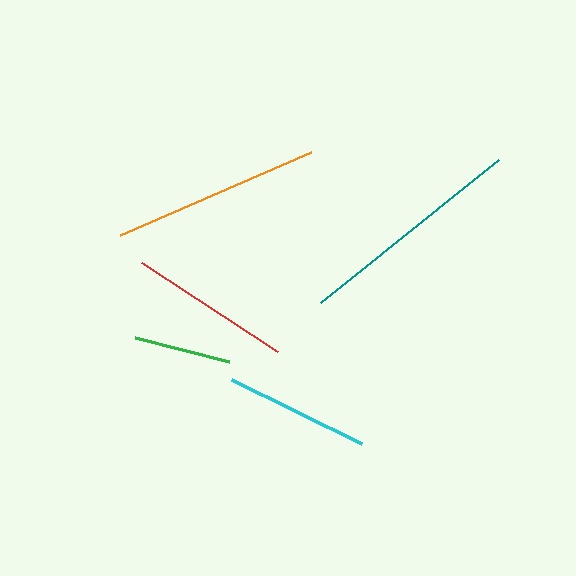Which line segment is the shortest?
The green line is the shortest at approximately 97 pixels.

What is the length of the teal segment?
The teal segment is approximately 228 pixels long.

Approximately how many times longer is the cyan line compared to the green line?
The cyan line is approximately 1.5 times the length of the green line.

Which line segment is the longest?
The teal line is the longest at approximately 228 pixels.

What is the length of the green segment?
The green segment is approximately 97 pixels long.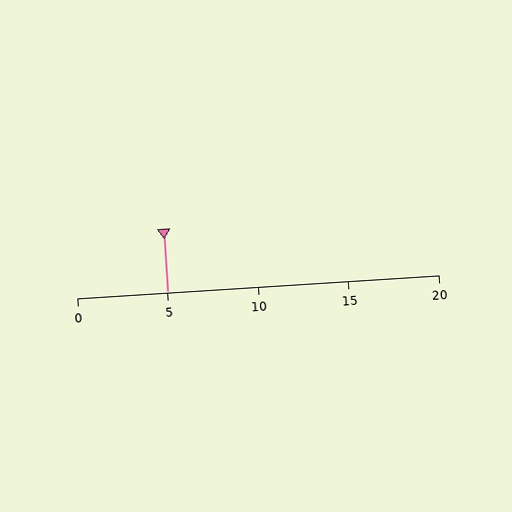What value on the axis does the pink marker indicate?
The marker indicates approximately 5.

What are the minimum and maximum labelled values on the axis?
The axis runs from 0 to 20.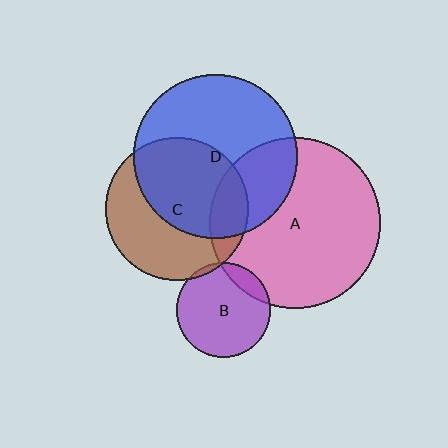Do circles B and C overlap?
Yes.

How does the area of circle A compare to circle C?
Approximately 1.4 times.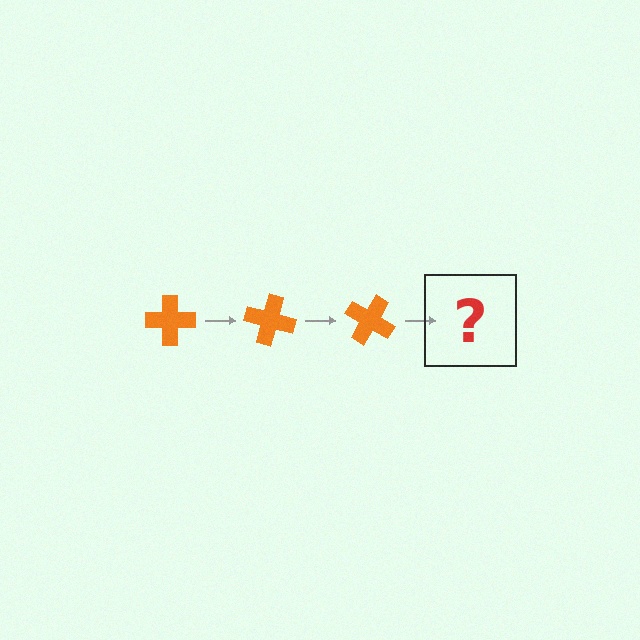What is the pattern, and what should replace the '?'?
The pattern is that the cross rotates 15 degrees each step. The '?' should be an orange cross rotated 45 degrees.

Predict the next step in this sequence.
The next step is an orange cross rotated 45 degrees.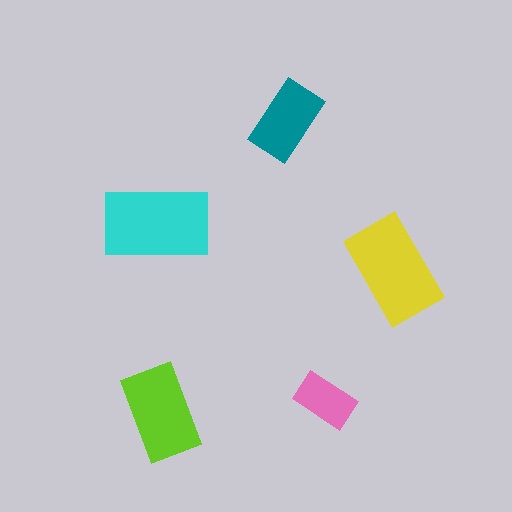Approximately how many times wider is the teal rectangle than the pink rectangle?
About 1.5 times wider.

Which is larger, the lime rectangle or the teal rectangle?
The lime one.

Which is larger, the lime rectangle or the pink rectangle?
The lime one.